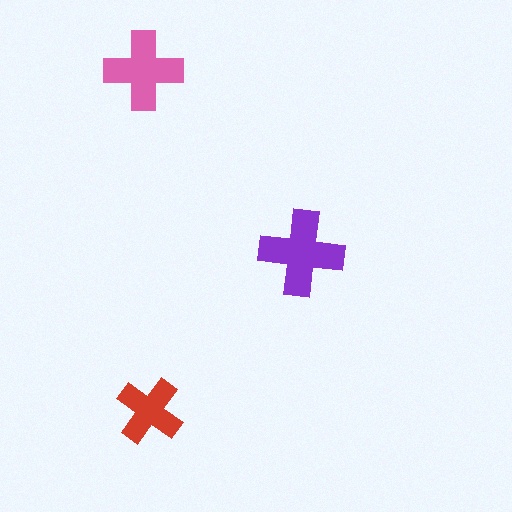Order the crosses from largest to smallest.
the purple one, the pink one, the red one.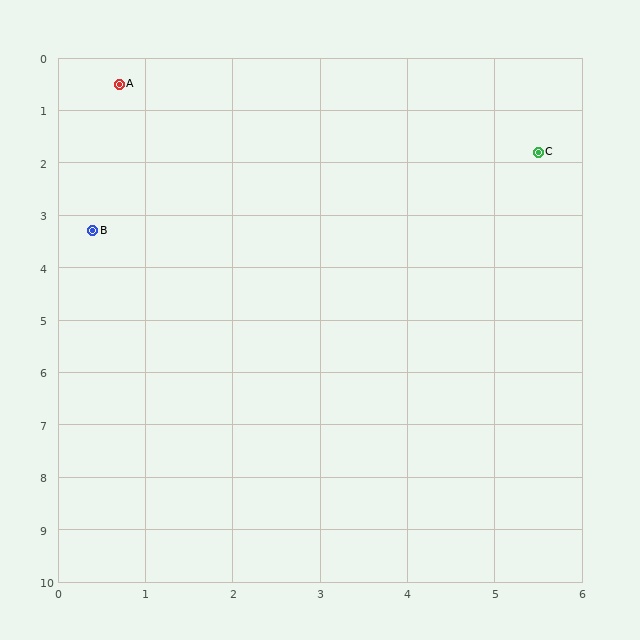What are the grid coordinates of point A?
Point A is at approximately (0.7, 0.5).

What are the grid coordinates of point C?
Point C is at approximately (5.5, 1.8).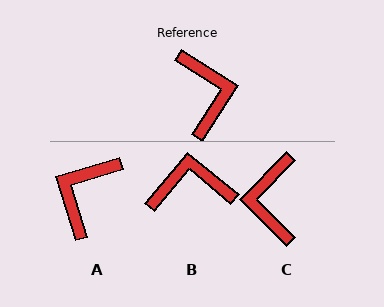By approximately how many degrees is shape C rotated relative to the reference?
Approximately 168 degrees counter-clockwise.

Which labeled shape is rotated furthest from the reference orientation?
C, about 168 degrees away.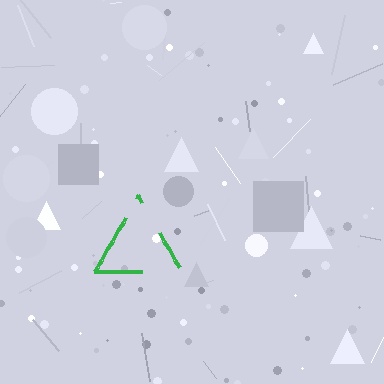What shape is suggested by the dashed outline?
The dashed outline suggests a triangle.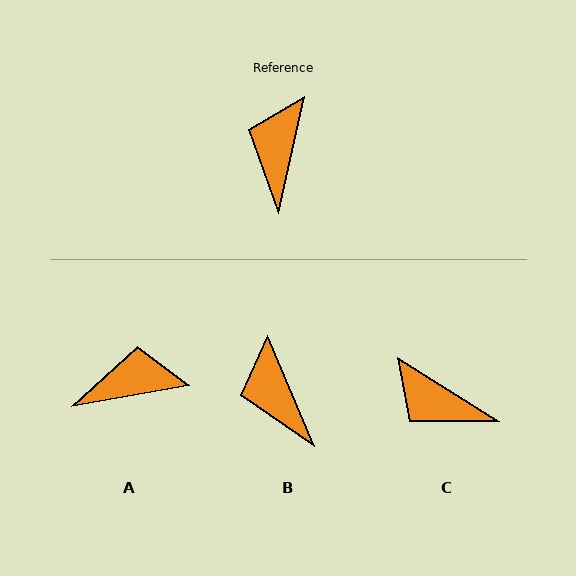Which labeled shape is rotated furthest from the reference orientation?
C, about 71 degrees away.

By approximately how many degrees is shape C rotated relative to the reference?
Approximately 71 degrees counter-clockwise.